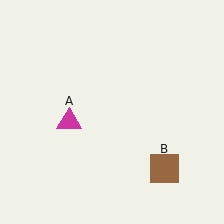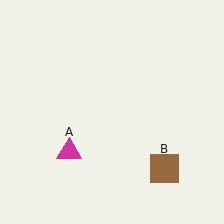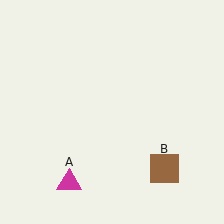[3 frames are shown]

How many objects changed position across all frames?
1 object changed position: magenta triangle (object A).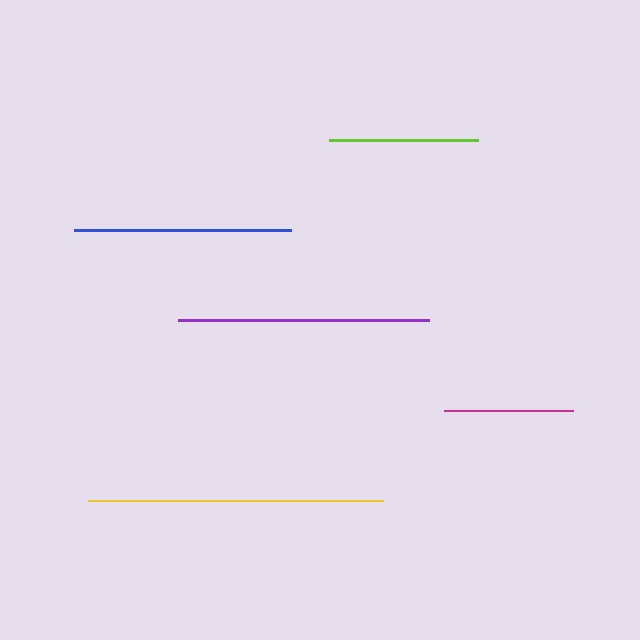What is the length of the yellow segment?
The yellow segment is approximately 295 pixels long.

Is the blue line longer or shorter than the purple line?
The purple line is longer than the blue line.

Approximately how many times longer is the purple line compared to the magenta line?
The purple line is approximately 1.9 times the length of the magenta line.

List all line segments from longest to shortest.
From longest to shortest: yellow, purple, blue, lime, magenta.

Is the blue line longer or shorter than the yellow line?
The yellow line is longer than the blue line.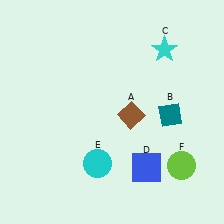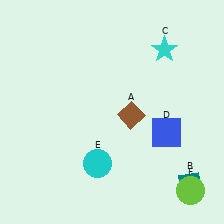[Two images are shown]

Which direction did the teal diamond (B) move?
The teal diamond (B) moved down.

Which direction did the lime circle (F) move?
The lime circle (F) moved down.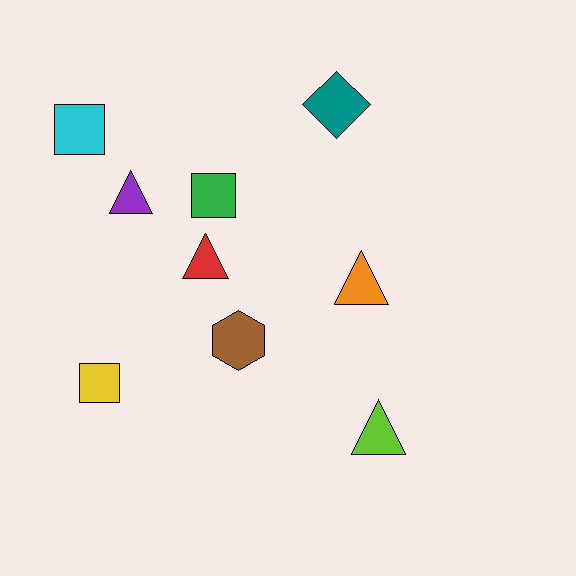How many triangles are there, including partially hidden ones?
There are 4 triangles.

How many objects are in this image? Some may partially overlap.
There are 9 objects.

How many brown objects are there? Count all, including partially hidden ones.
There is 1 brown object.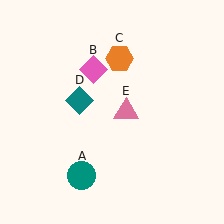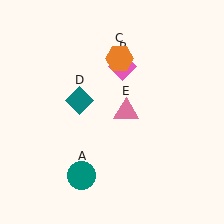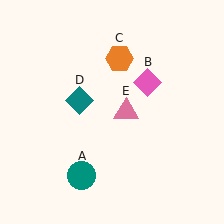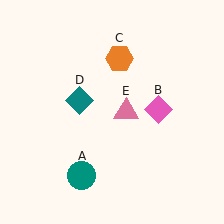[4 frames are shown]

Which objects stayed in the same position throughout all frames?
Teal circle (object A) and orange hexagon (object C) and teal diamond (object D) and pink triangle (object E) remained stationary.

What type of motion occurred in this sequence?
The pink diamond (object B) rotated clockwise around the center of the scene.